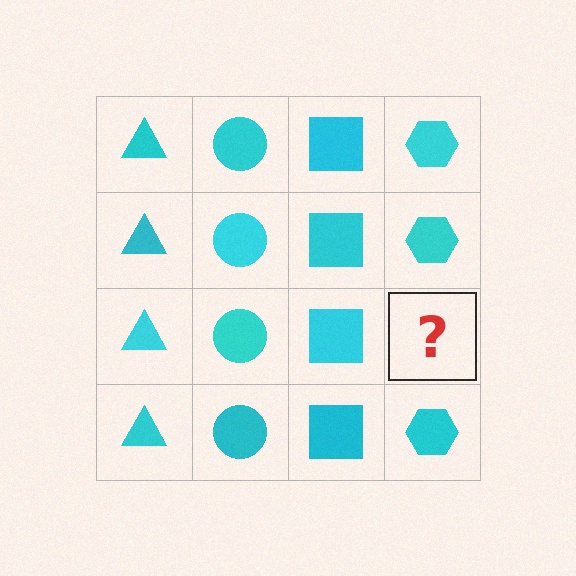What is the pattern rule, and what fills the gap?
The rule is that each column has a consistent shape. The gap should be filled with a cyan hexagon.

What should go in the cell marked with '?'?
The missing cell should contain a cyan hexagon.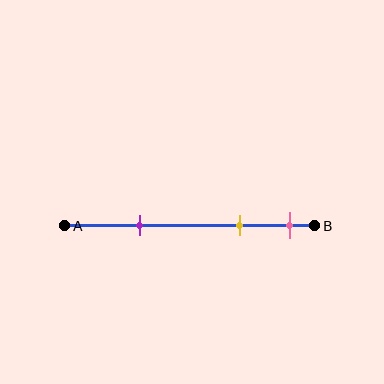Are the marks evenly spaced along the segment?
No, the marks are not evenly spaced.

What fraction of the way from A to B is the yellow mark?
The yellow mark is approximately 70% (0.7) of the way from A to B.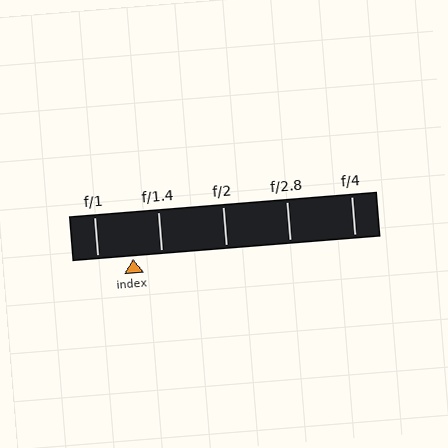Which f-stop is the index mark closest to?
The index mark is closest to f/1.4.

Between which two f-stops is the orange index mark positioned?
The index mark is between f/1 and f/1.4.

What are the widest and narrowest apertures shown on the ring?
The widest aperture shown is f/1 and the narrowest is f/4.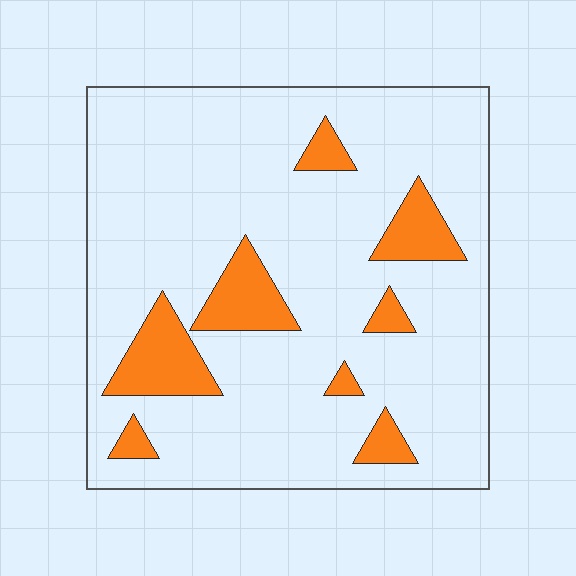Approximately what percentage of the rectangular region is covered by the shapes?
Approximately 15%.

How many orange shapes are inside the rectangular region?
8.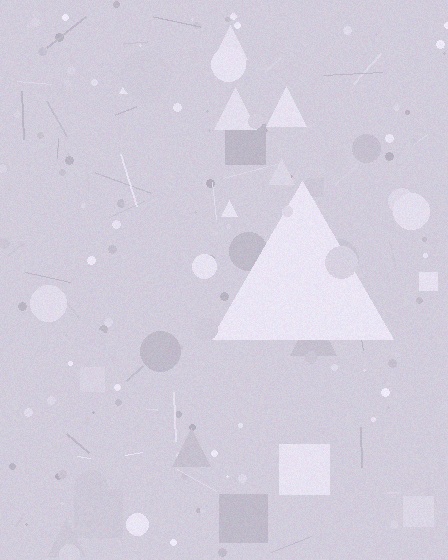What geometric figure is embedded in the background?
A triangle is embedded in the background.